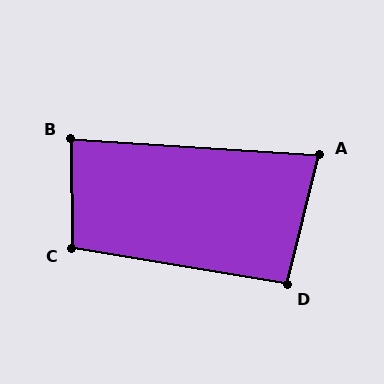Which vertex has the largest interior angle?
C, at approximately 100 degrees.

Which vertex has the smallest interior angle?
A, at approximately 80 degrees.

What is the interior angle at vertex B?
Approximately 86 degrees (approximately right).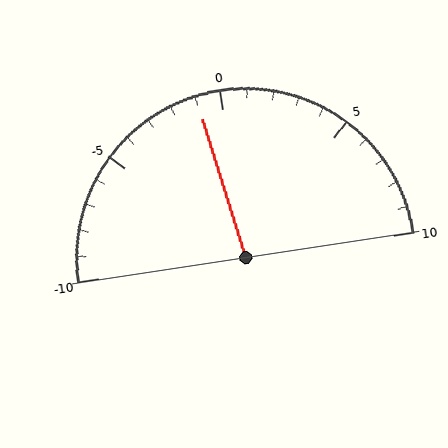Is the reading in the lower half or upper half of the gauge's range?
The reading is in the lower half of the range (-10 to 10).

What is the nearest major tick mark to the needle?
The nearest major tick mark is 0.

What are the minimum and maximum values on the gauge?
The gauge ranges from -10 to 10.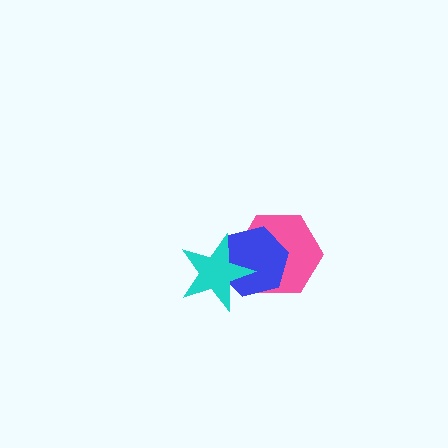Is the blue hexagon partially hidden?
Yes, it is partially covered by another shape.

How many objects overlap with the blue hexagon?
2 objects overlap with the blue hexagon.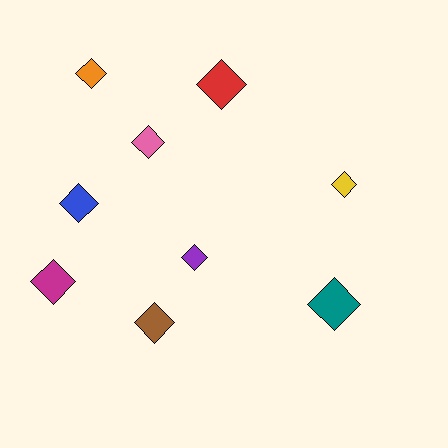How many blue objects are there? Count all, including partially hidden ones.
There is 1 blue object.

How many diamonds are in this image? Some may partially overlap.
There are 9 diamonds.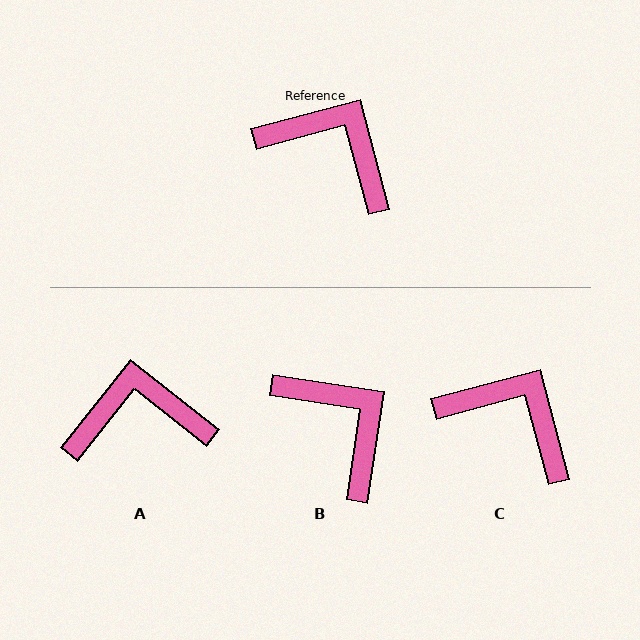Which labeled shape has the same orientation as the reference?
C.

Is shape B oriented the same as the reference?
No, it is off by about 23 degrees.